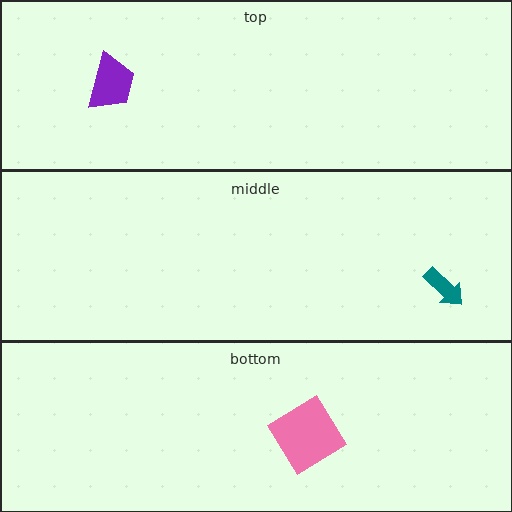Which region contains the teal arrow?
The middle region.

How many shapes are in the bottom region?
1.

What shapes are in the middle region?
The teal arrow.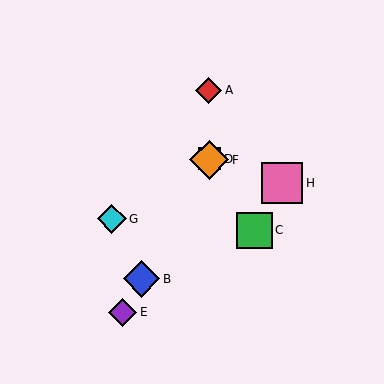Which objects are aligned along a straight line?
Objects B, D, E, F are aligned along a straight line.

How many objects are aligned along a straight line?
4 objects (B, D, E, F) are aligned along a straight line.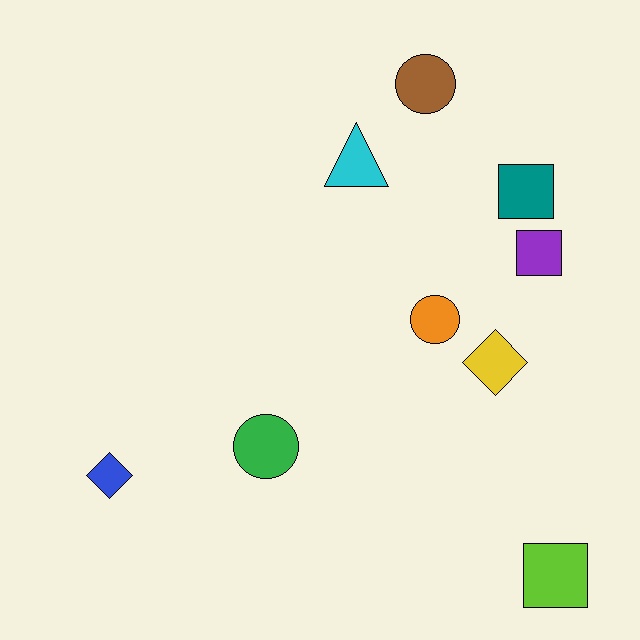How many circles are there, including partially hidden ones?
There are 3 circles.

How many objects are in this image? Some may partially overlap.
There are 9 objects.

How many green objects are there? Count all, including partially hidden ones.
There is 1 green object.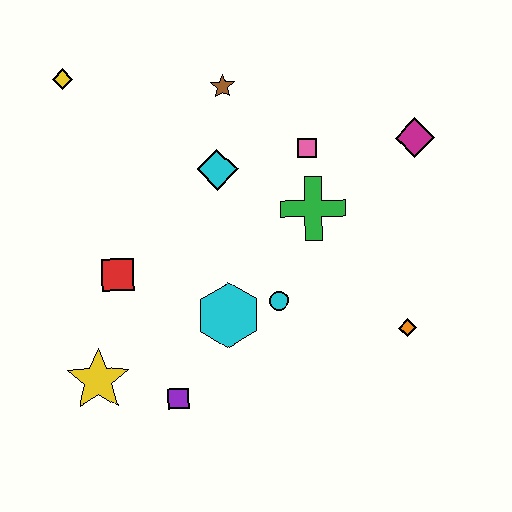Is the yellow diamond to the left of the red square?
Yes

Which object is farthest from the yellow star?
The magenta diamond is farthest from the yellow star.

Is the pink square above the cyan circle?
Yes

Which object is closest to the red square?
The yellow star is closest to the red square.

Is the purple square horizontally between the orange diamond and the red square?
Yes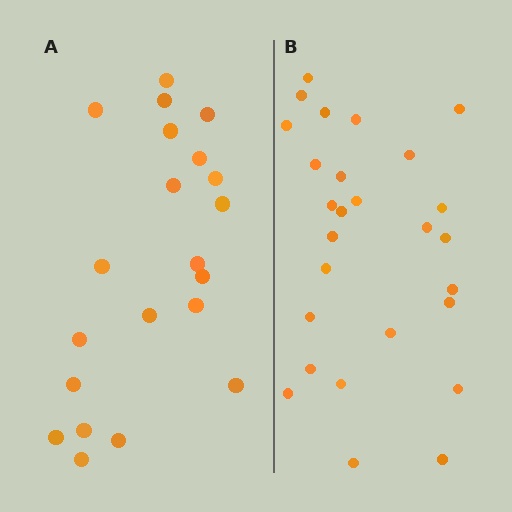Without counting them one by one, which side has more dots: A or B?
Region B (the right region) has more dots.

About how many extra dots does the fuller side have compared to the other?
Region B has about 6 more dots than region A.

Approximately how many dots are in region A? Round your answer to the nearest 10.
About 20 dots. (The exact count is 21, which rounds to 20.)